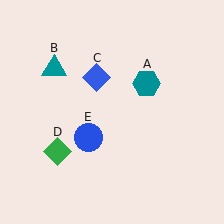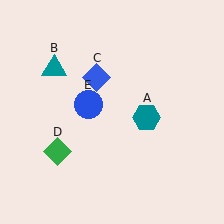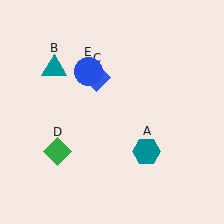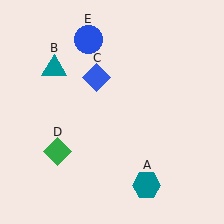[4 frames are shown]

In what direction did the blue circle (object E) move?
The blue circle (object E) moved up.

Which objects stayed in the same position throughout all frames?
Teal triangle (object B) and blue diamond (object C) and green diamond (object D) remained stationary.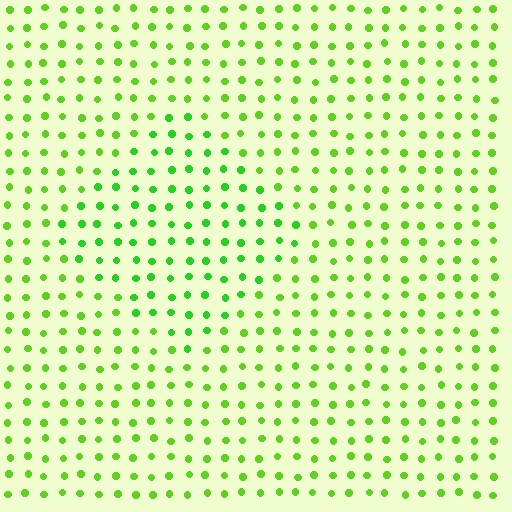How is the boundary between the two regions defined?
The boundary is defined purely by a slight shift in hue (about 20 degrees). Spacing, size, and orientation are identical on both sides.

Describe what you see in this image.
The image is filled with small lime elements in a uniform arrangement. A diamond-shaped region is visible where the elements are tinted to a slightly different hue, forming a subtle color boundary.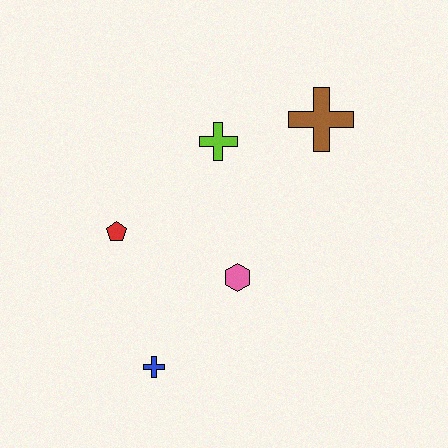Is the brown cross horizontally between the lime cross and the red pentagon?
No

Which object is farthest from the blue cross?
The brown cross is farthest from the blue cross.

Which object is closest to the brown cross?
The lime cross is closest to the brown cross.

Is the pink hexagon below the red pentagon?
Yes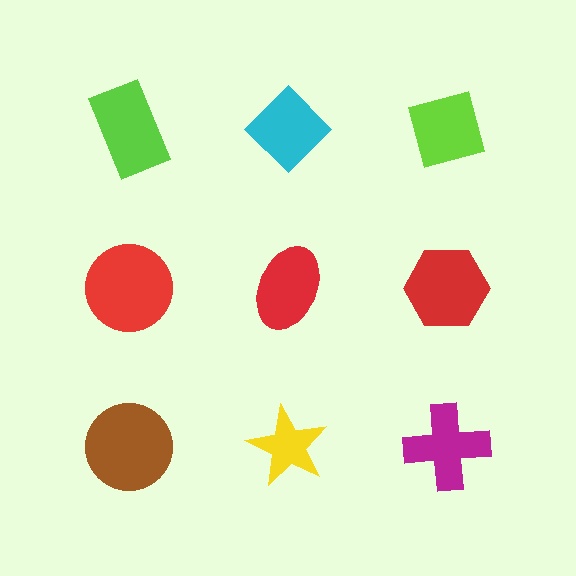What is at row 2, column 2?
A red ellipse.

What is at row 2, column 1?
A red circle.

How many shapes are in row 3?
3 shapes.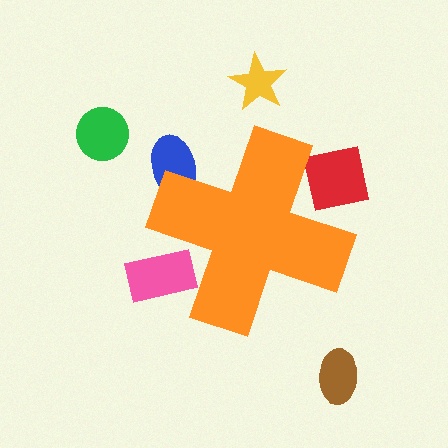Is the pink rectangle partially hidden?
Yes, the pink rectangle is partially hidden behind the orange cross.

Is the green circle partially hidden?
No, the green circle is fully visible.